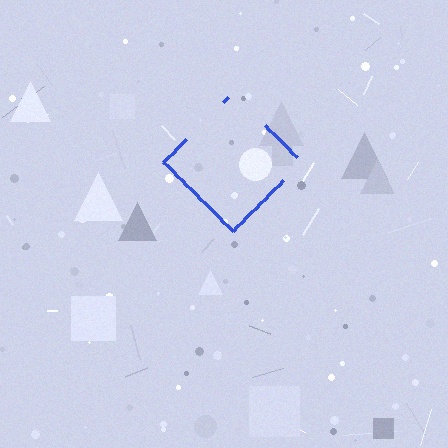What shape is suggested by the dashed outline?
The dashed outline suggests a diamond.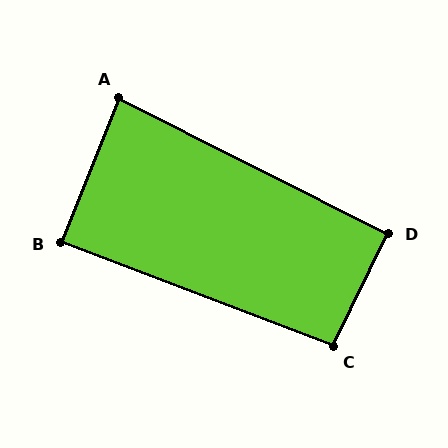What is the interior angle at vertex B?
Approximately 89 degrees (approximately right).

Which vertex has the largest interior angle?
C, at approximately 95 degrees.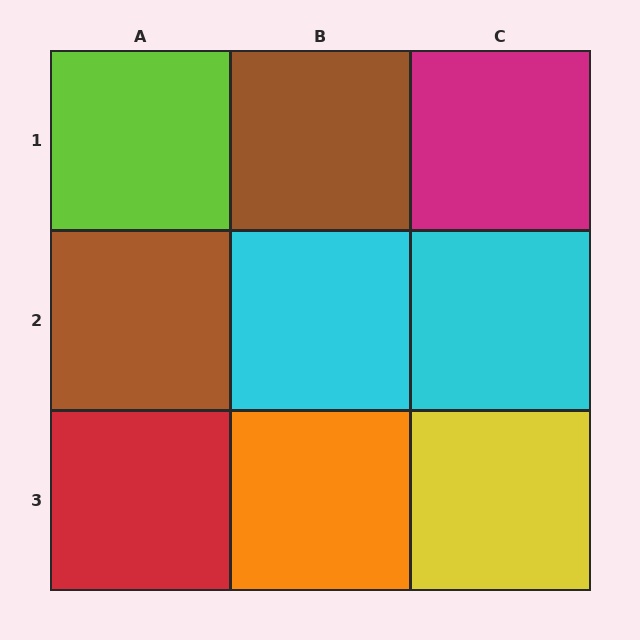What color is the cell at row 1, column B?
Brown.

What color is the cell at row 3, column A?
Red.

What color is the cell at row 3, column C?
Yellow.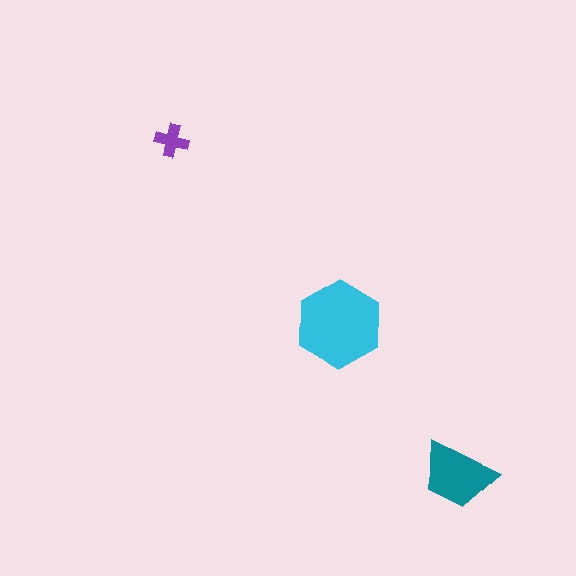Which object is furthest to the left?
The purple cross is leftmost.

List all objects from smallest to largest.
The purple cross, the teal trapezoid, the cyan hexagon.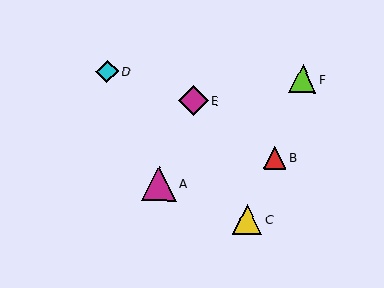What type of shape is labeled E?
Shape E is a magenta diamond.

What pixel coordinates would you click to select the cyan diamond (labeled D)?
Click at (107, 72) to select the cyan diamond D.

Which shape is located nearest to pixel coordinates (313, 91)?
The lime triangle (labeled F) at (303, 79) is nearest to that location.